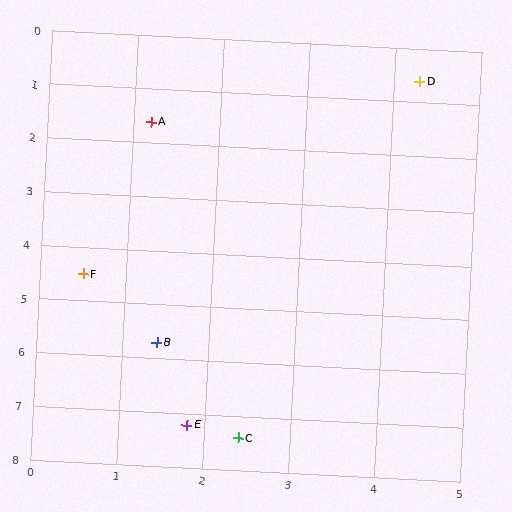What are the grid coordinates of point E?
Point E is at approximately (1.8, 7.2).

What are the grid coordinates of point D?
Point D is at approximately (4.3, 0.6).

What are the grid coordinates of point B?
Point B is at approximately (1.4, 5.7).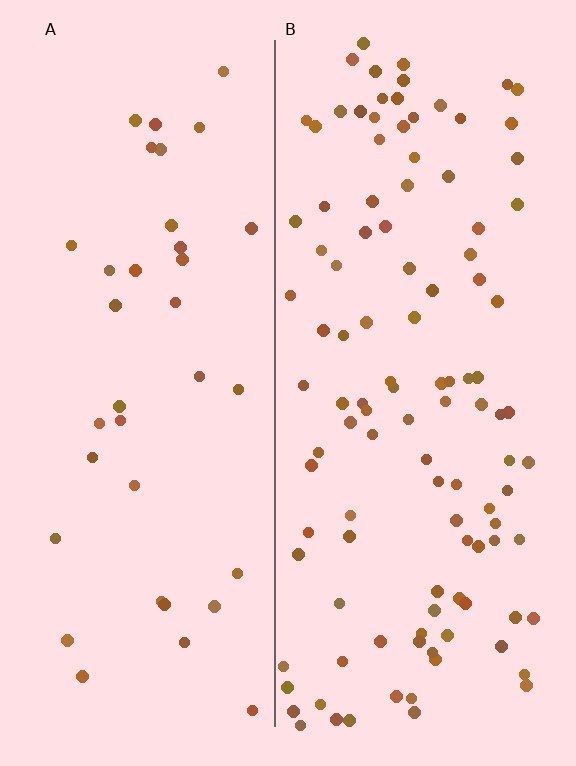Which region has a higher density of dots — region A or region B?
B (the right).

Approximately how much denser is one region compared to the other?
Approximately 3.1× — region B over region A.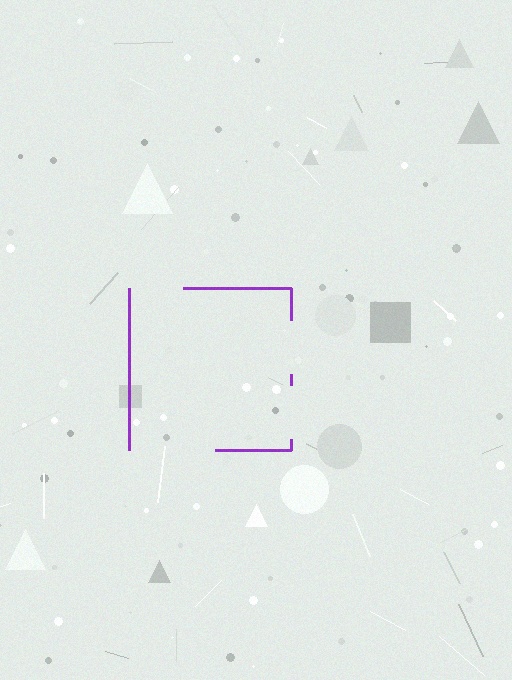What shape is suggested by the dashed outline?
The dashed outline suggests a square.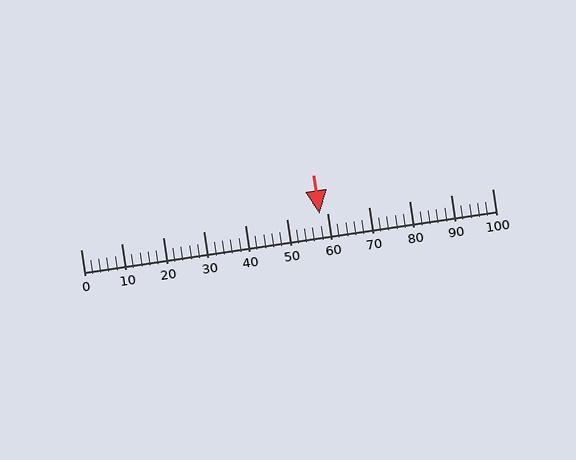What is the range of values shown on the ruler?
The ruler shows values from 0 to 100.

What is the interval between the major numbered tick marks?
The major tick marks are spaced 10 units apart.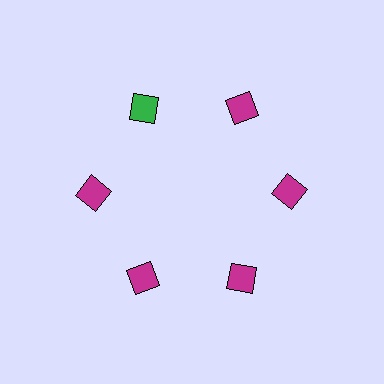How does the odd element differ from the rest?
It has a different color: green instead of magenta.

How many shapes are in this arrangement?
There are 6 shapes arranged in a ring pattern.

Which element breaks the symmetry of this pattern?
The green diamond at roughly the 11 o'clock position breaks the symmetry. All other shapes are magenta diamonds.